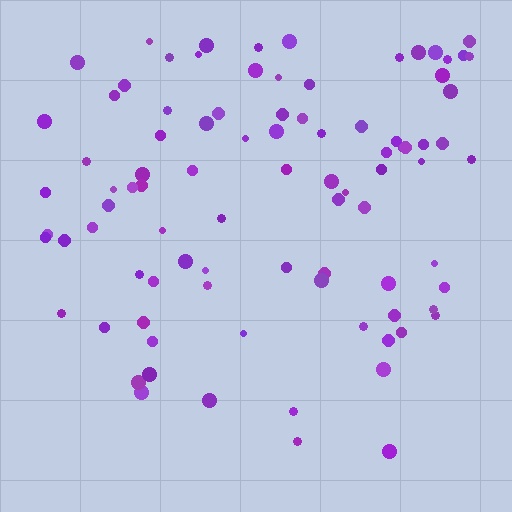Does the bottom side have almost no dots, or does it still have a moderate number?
Still a moderate number, just noticeably fewer than the top.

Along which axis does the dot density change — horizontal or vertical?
Vertical.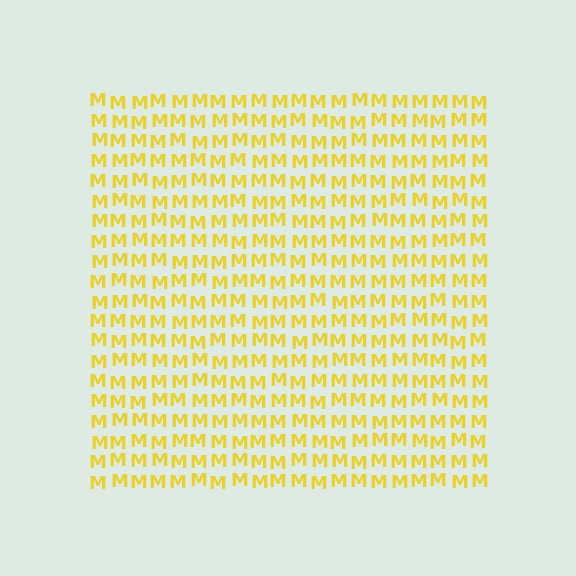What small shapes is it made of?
It is made of small letter M's.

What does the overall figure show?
The overall figure shows a square.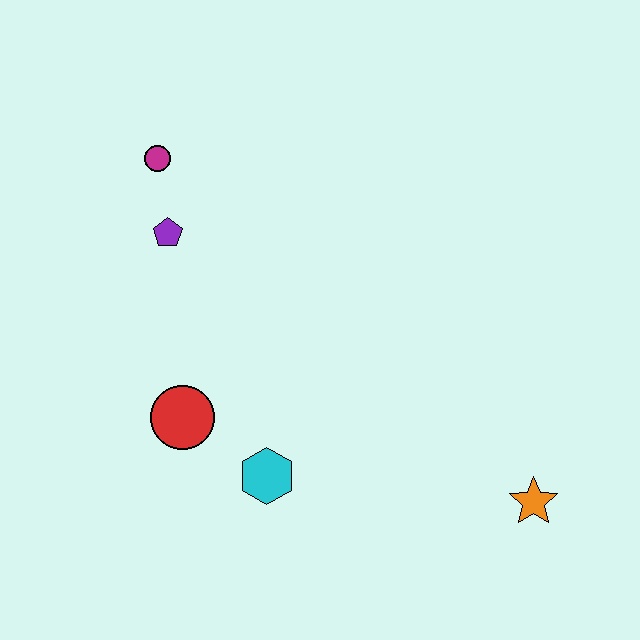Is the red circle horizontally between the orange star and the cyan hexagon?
No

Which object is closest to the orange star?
The cyan hexagon is closest to the orange star.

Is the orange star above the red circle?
No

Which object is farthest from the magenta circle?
The orange star is farthest from the magenta circle.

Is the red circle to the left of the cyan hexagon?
Yes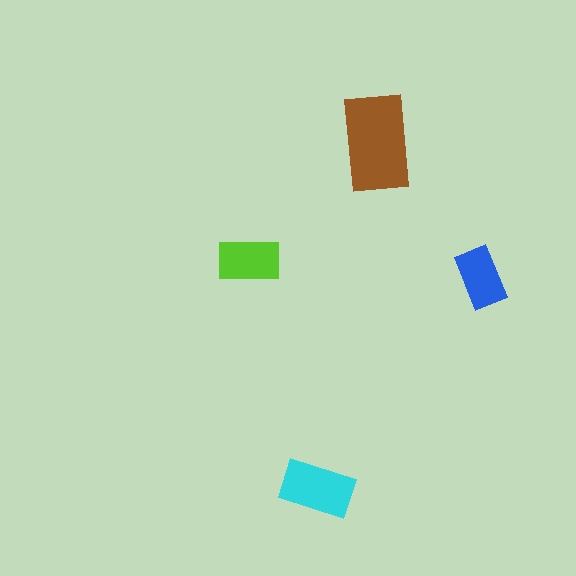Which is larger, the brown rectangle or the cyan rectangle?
The brown one.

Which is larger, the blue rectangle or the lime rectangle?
The lime one.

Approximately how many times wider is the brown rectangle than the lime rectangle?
About 1.5 times wider.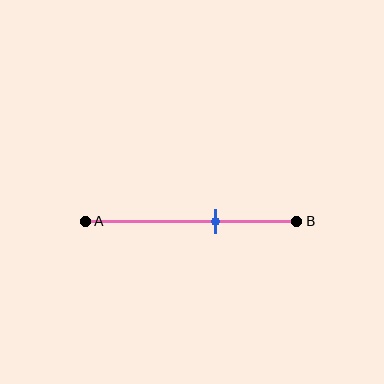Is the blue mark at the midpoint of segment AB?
No, the mark is at about 60% from A, not at the 50% midpoint.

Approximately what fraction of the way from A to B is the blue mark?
The blue mark is approximately 60% of the way from A to B.